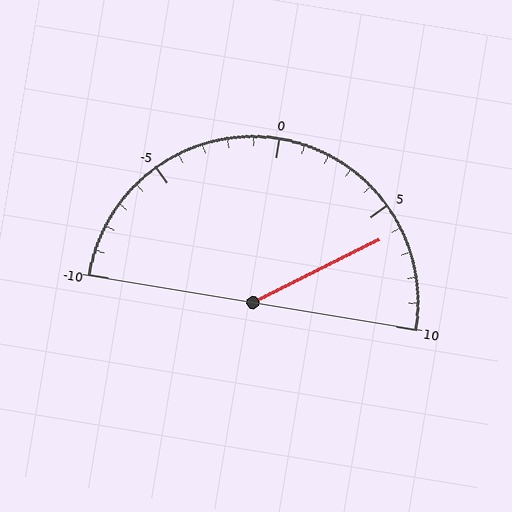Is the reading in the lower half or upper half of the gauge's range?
The reading is in the upper half of the range (-10 to 10).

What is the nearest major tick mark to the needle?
The nearest major tick mark is 5.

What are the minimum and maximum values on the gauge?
The gauge ranges from -10 to 10.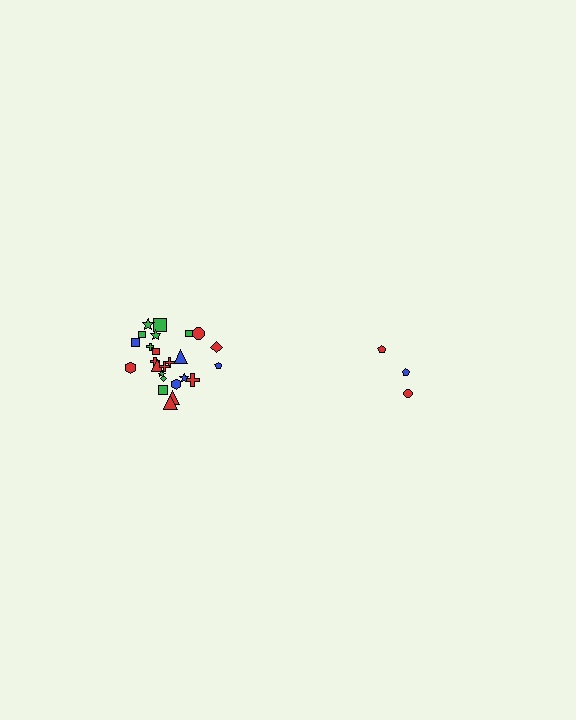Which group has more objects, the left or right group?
The left group.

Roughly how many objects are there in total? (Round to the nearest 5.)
Roughly 30 objects in total.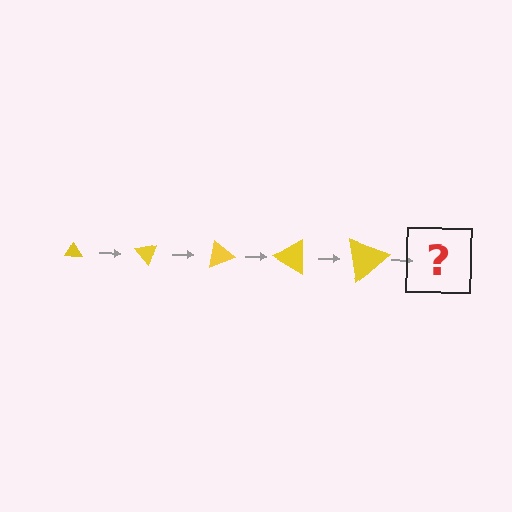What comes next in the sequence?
The next element should be a triangle, larger than the previous one and rotated 250 degrees from the start.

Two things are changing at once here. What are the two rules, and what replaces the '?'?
The two rules are that the triangle grows larger each step and it rotates 50 degrees each step. The '?' should be a triangle, larger than the previous one and rotated 250 degrees from the start.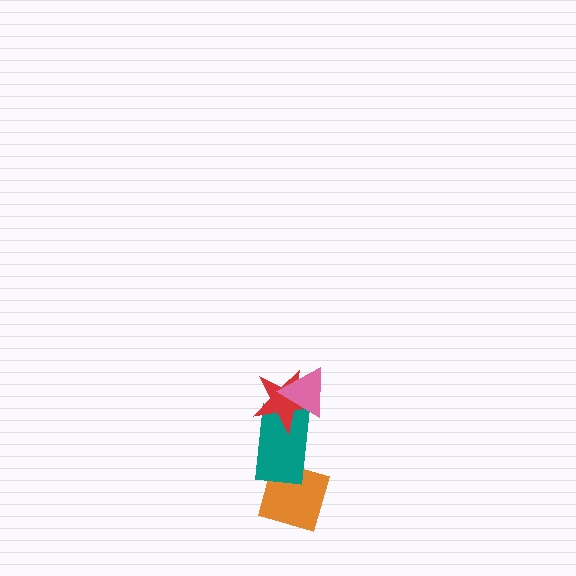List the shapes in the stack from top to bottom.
From top to bottom: the pink triangle, the red star, the teal rectangle, the orange diamond.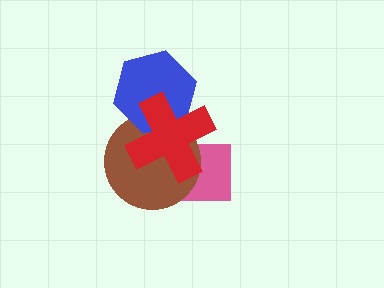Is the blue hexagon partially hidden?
Yes, it is partially covered by another shape.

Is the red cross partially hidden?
No, no other shape covers it.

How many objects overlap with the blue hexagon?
2 objects overlap with the blue hexagon.